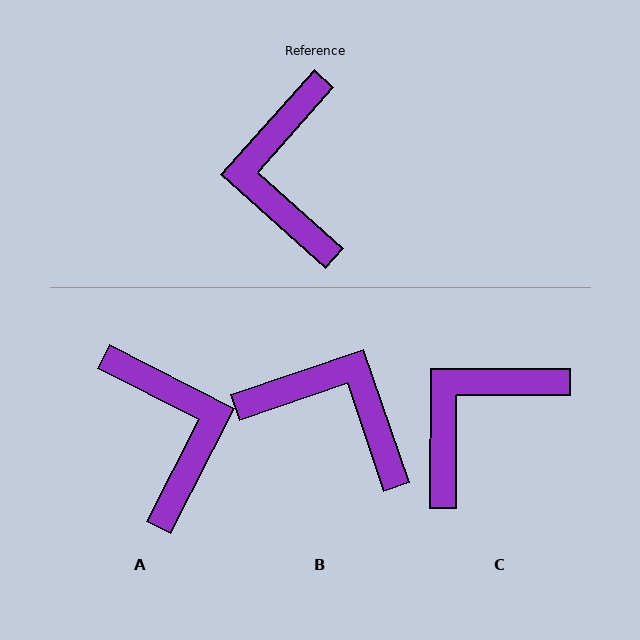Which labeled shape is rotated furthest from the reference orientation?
A, about 165 degrees away.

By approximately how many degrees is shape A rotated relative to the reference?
Approximately 165 degrees clockwise.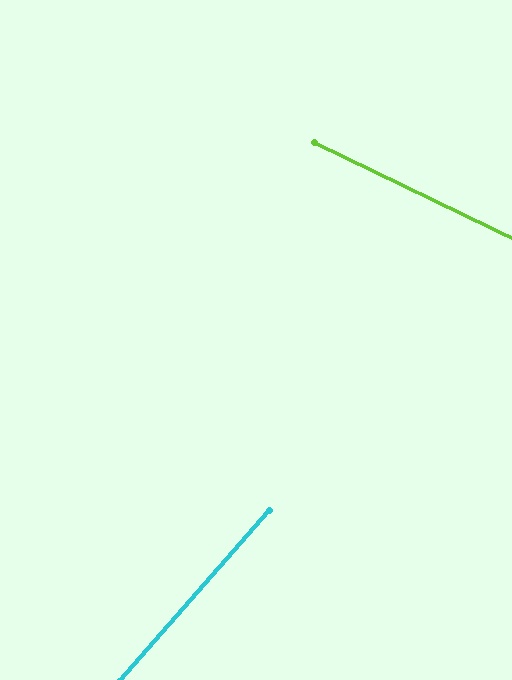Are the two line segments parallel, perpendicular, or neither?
Neither parallel nor perpendicular — they differ by about 74°.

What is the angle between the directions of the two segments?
Approximately 74 degrees.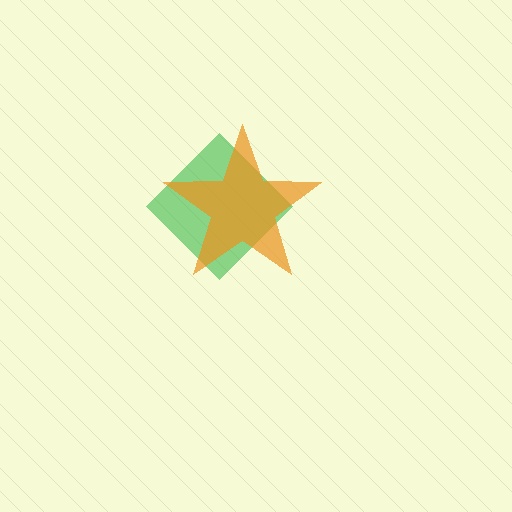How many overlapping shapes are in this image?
There are 2 overlapping shapes in the image.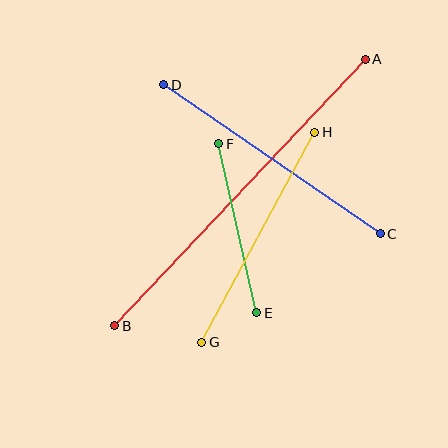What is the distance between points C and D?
The distance is approximately 263 pixels.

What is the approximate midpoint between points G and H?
The midpoint is at approximately (258, 237) pixels.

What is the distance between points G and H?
The distance is approximately 239 pixels.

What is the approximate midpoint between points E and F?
The midpoint is at approximately (238, 228) pixels.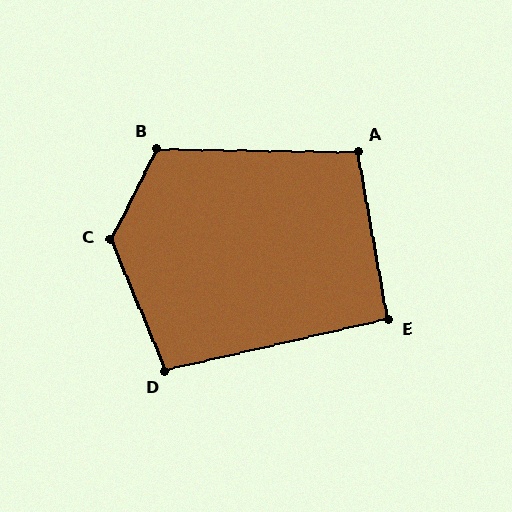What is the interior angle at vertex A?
Approximately 101 degrees (obtuse).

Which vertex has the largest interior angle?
C, at approximately 131 degrees.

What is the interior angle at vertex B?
Approximately 116 degrees (obtuse).